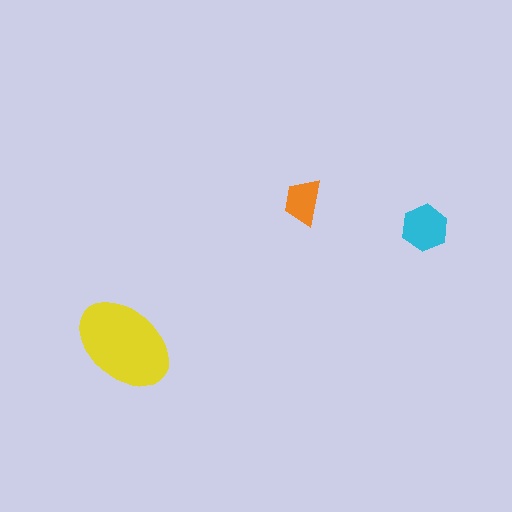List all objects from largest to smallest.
The yellow ellipse, the cyan hexagon, the orange trapezoid.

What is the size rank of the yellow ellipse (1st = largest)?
1st.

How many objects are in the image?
There are 3 objects in the image.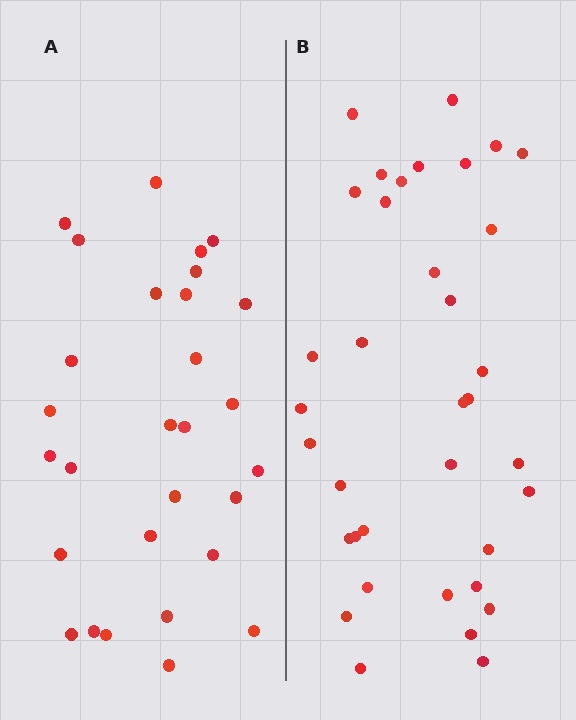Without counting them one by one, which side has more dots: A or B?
Region B (the right region) has more dots.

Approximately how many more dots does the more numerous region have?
Region B has roughly 8 or so more dots than region A.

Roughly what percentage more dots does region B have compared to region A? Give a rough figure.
About 25% more.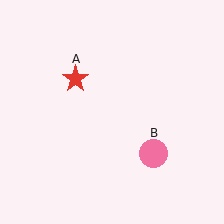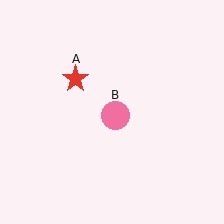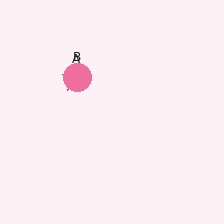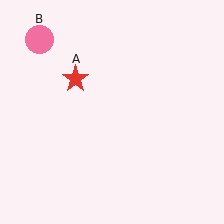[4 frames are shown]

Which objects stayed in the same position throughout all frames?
Red star (object A) remained stationary.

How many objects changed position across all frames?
1 object changed position: pink circle (object B).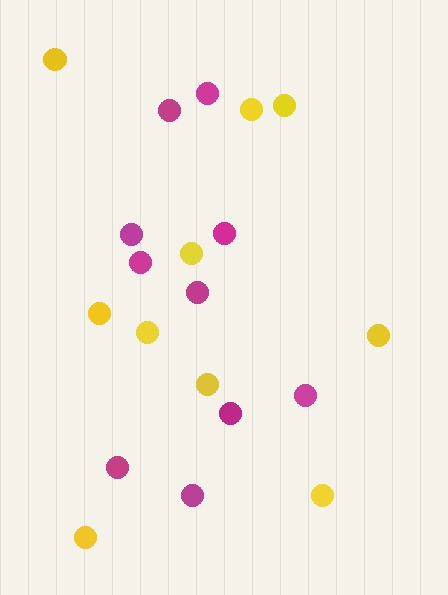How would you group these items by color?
There are 2 groups: one group of magenta circles (10) and one group of yellow circles (10).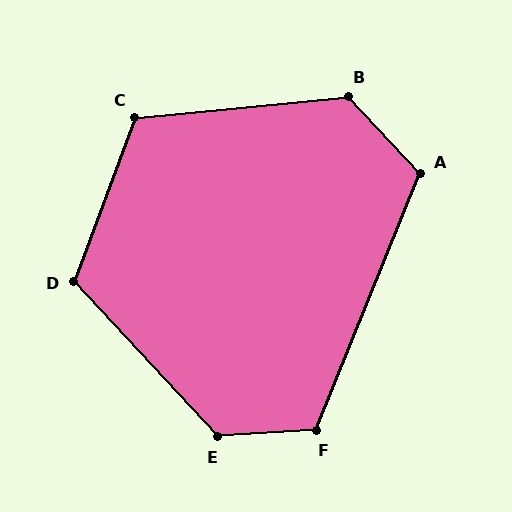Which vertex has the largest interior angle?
E, at approximately 129 degrees.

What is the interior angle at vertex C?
Approximately 116 degrees (obtuse).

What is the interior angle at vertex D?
Approximately 117 degrees (obtuse).